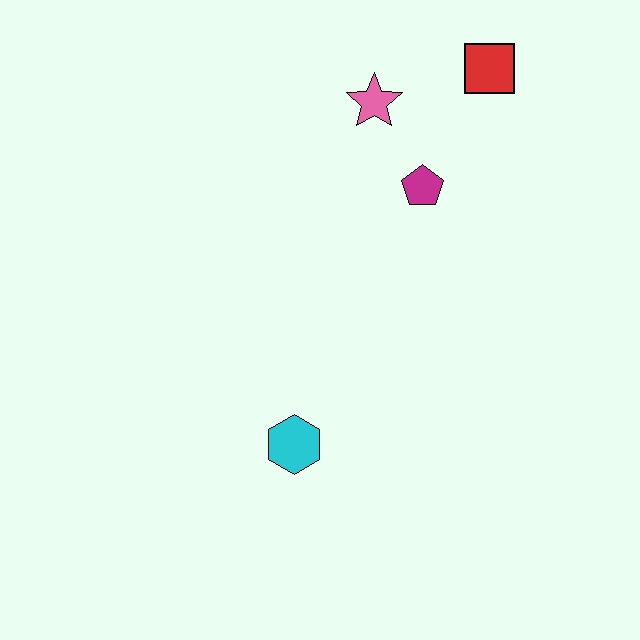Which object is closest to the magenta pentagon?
The pink star is closest to the magenta pentagon.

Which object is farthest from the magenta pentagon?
The cyan hexagon is farthest from the magenta pentagon.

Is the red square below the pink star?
No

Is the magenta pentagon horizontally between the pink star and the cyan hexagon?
No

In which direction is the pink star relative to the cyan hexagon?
The pink star is above the cyan hexagon.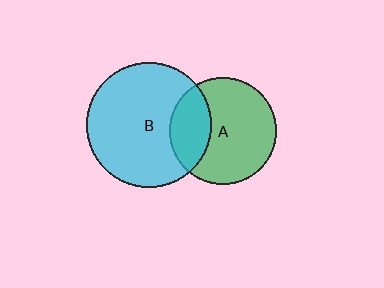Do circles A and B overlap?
Yes.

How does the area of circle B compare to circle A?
Approximately 1.4 times.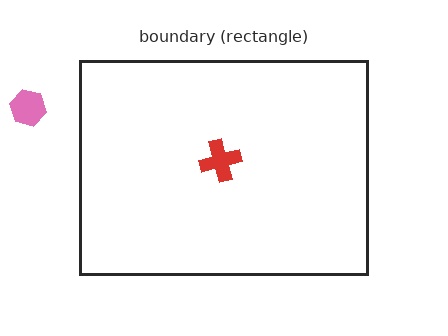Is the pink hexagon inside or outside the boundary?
Outside.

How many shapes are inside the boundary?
1 inside, 1 outside.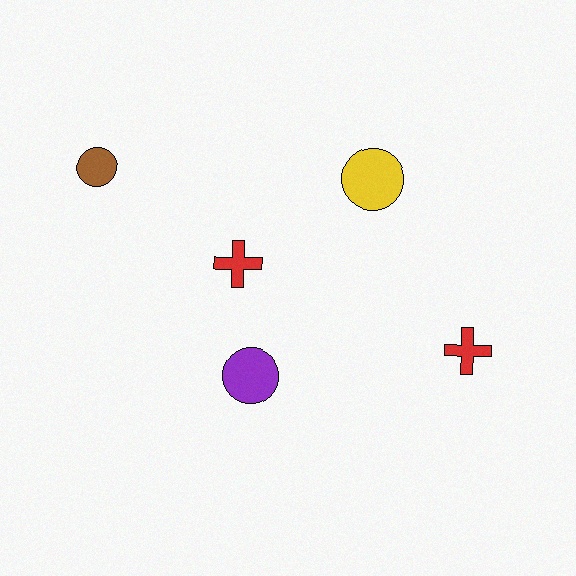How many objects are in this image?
There are 5 objects.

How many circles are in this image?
There are 3 circles.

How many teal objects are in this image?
There are no teal objects.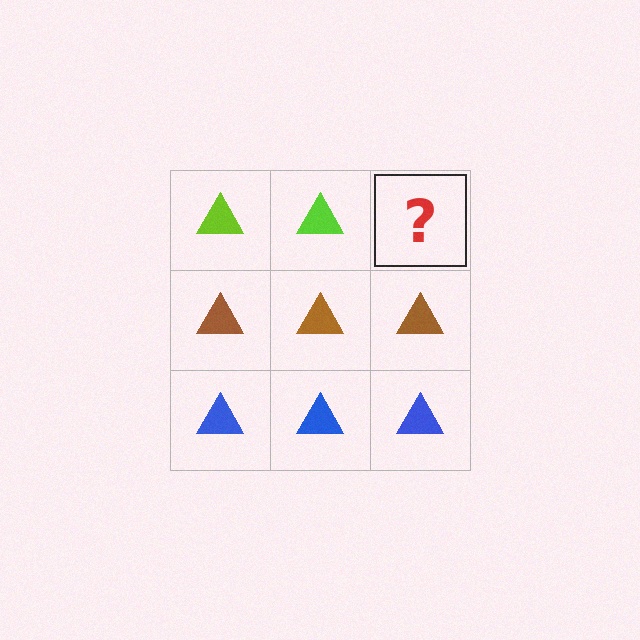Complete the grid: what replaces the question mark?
The question mark should be replaced with a lime triangle.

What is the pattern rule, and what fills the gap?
The rule is that each row has a consistent color. The gap should be filled with a lime triangle.